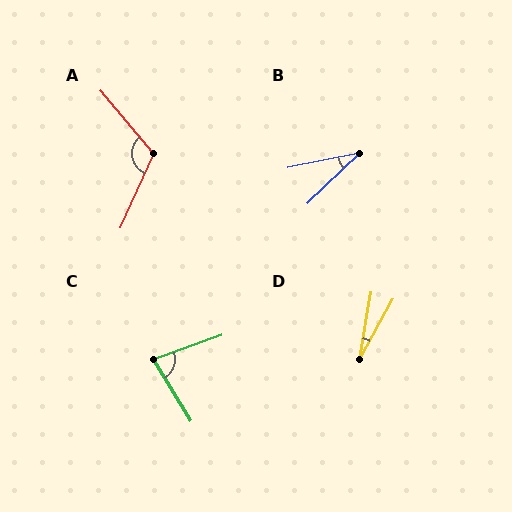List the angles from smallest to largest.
D (19°), B (33°), C (79°), A (115°).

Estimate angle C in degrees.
Approximately 79 degrees.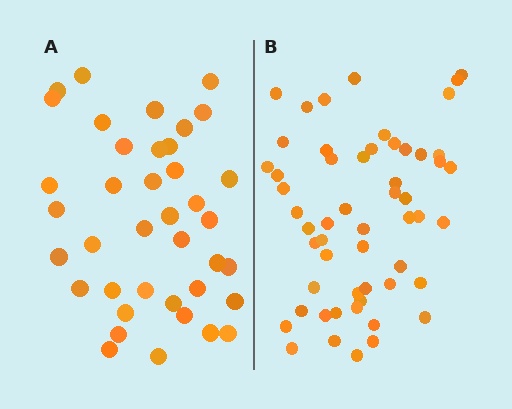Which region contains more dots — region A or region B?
Region B (the right region) has more dots.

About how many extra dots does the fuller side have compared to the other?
Region B has approximately 15 more dots than region A.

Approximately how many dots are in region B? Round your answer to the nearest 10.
About 60 dots. (The exact count is 55, which rounds to 60.)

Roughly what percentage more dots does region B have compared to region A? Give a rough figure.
About 40% more.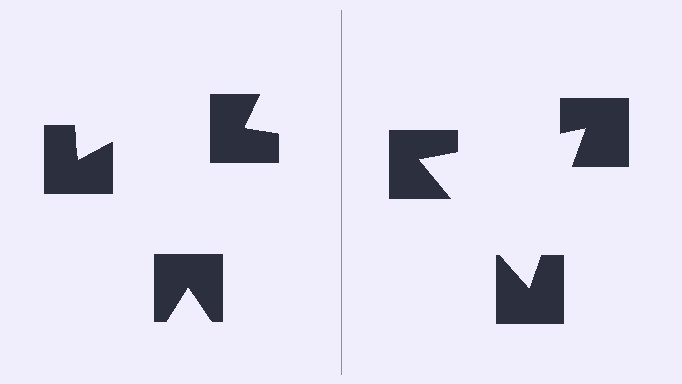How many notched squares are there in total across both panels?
6 — 3 on each side.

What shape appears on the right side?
An illusory triangle.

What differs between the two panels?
The notched squares are positioned identically on both sides; only the wedge orientations differ. On the right they align to a triangle; on the left they are misaligned.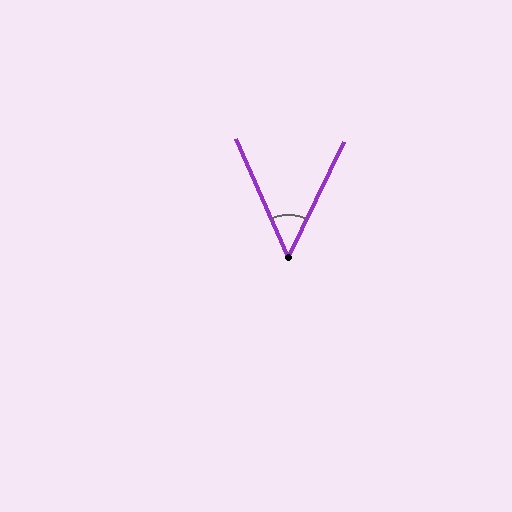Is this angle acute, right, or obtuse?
It is acute.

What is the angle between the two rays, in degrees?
Approximately 50 degrees.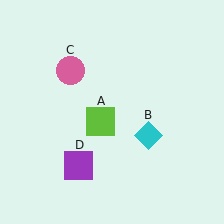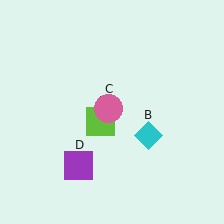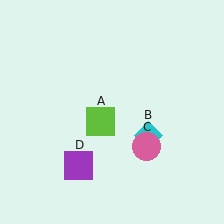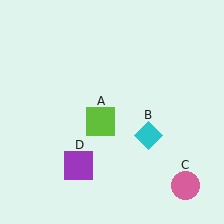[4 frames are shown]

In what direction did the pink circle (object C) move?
The pink circle (object C) moved down and to the right.